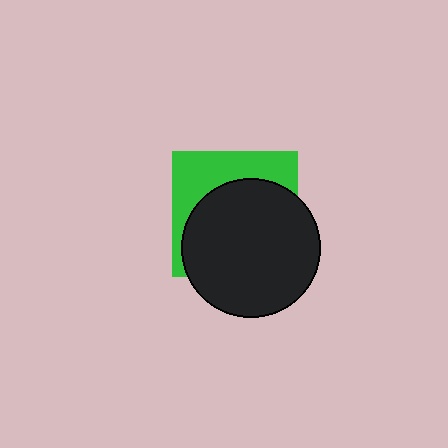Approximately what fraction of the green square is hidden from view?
Roughly 64% of the green square is hidden behind the black circle.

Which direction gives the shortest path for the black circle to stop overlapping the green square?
Moving down gives the shortest separation.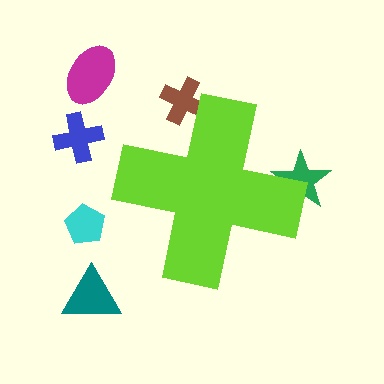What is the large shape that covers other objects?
A lime cross.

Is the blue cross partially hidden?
No, the blue cross is fully visible.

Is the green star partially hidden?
Yes, the green star is partially hidden behind the lime cross.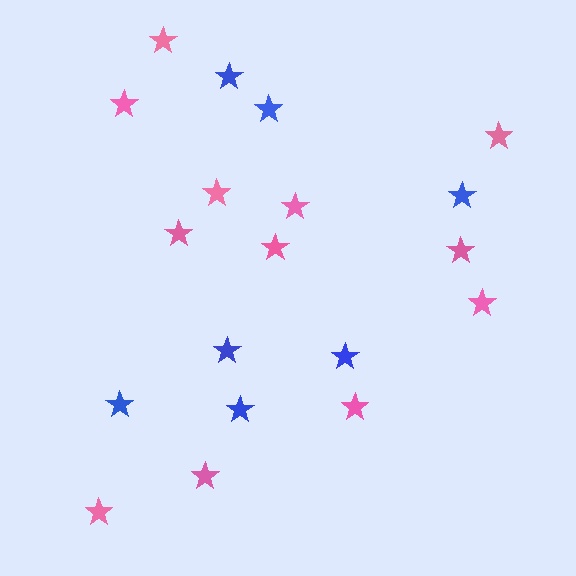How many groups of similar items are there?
There are 2 groups: one group of pink stars (12) and one group of blue stars (7).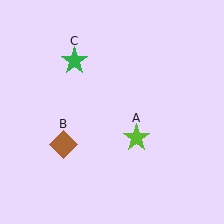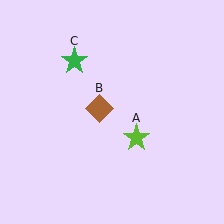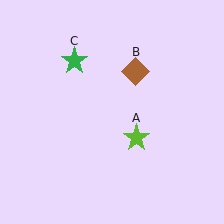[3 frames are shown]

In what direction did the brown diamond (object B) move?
The brown diamond (object B) moved up and to the right.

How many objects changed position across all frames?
1 object changed position: brown diamond (object B).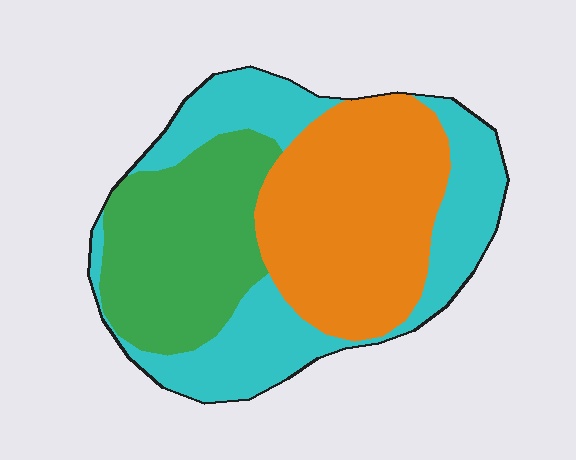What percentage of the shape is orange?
Orange covers roughly 35% of the shape.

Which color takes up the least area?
Green, at roughly 30%.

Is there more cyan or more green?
Cyan.